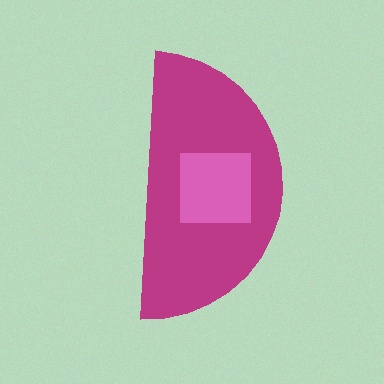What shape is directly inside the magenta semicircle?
The pink square.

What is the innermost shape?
The pink square.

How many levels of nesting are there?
2.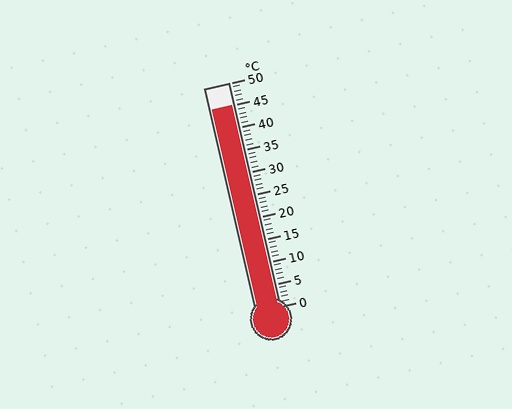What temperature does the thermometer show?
The thermometer shows approximately 45°C.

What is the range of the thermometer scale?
The thermometer scale ranges from 0°C to 50°C.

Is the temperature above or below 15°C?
The temperature is above 15°C.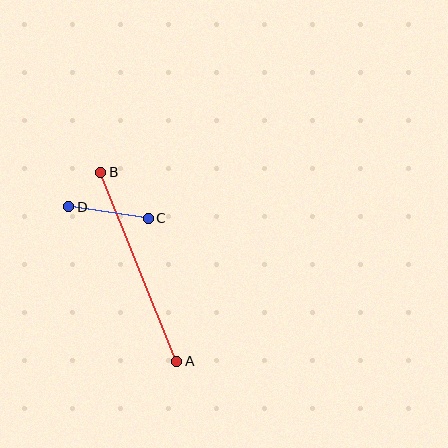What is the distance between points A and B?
The distance is approximately 204 pixels.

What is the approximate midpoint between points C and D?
The midpoint is at approximately (109, 212) pixels.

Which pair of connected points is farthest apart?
Points A and B are farthest apart.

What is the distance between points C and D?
The distance is approximately 80 pixels.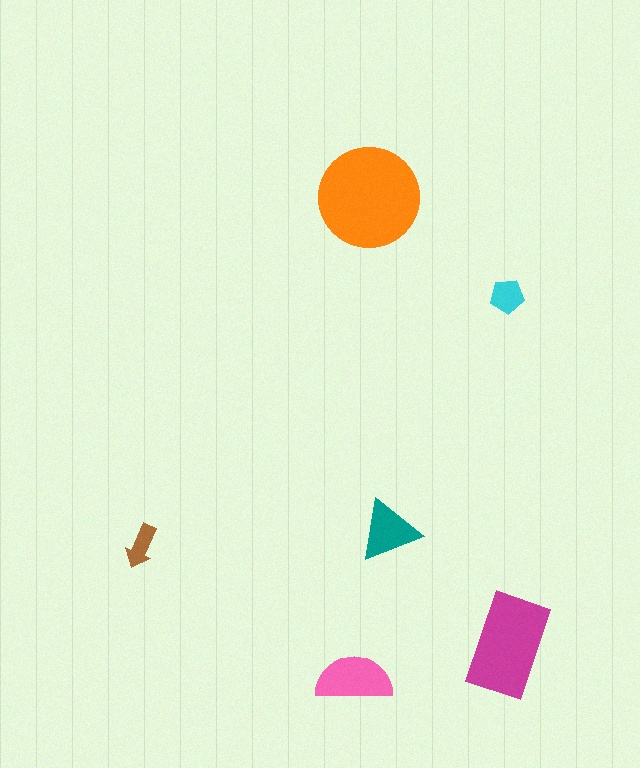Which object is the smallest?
The brown arrow.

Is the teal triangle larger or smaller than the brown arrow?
Larger.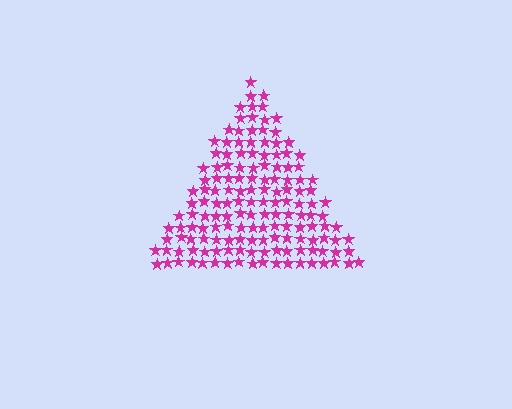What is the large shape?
The large shape is a triangle.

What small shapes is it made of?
It is made of small stars.